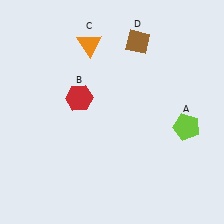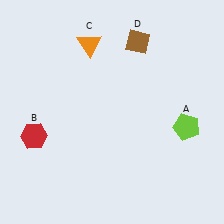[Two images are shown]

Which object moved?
The red hexagon (B) moved left.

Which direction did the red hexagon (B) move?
The red hexagon (B) moved left.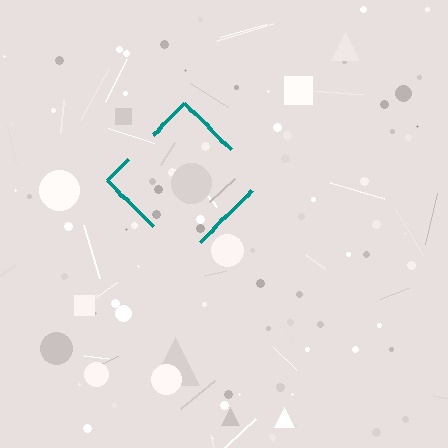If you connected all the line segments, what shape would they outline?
They would outline a diamond.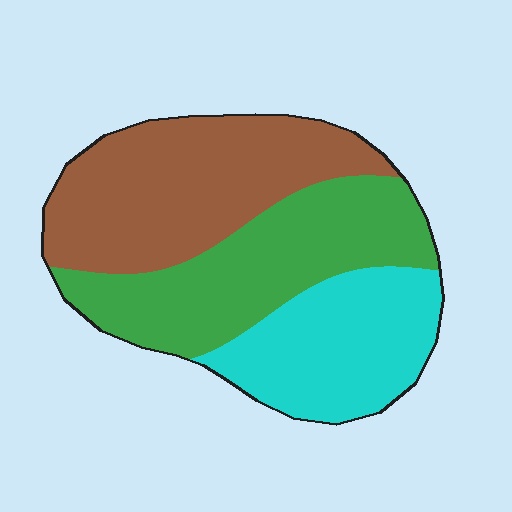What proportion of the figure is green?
Green takes up about one third (1/3) of the figure.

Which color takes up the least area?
Cyan, at roughly 25%.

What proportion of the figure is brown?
Brown covers 38% of the figure.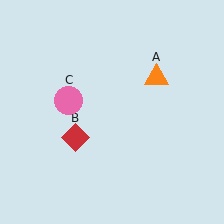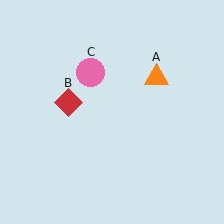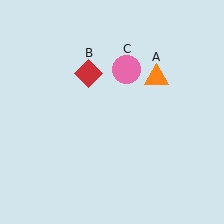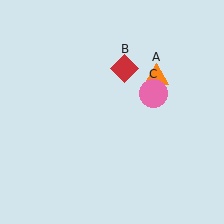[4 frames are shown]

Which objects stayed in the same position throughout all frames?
Orange triangle (object A) remained stationary.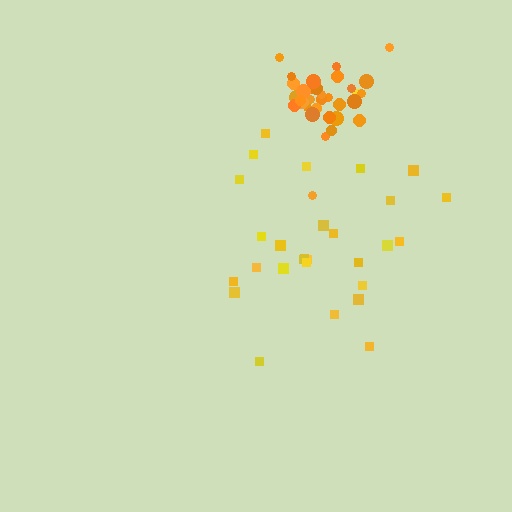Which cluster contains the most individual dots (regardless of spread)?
Orange (34).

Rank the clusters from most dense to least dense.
orange, yellow.